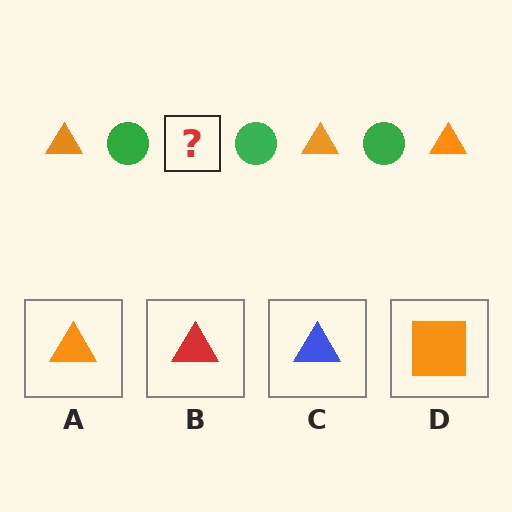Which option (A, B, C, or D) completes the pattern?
A.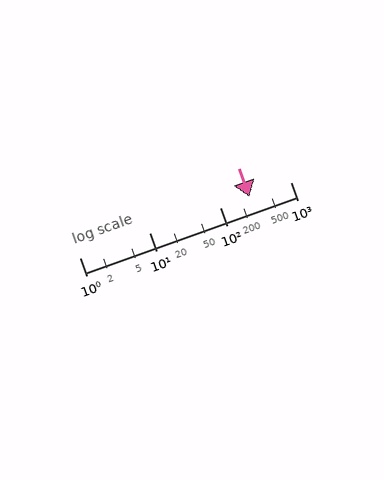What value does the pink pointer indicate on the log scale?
The pointer indicates approximately 260.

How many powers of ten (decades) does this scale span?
The scale spans 3 decades, from 1 to 1000.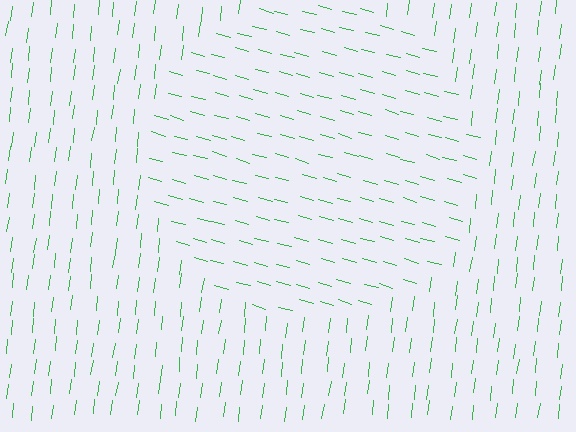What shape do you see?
I see a circle.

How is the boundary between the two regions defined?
The boundary is defined purely by a change in line orientation (approximately 82 degrees difference). All lines are the same color and thickness.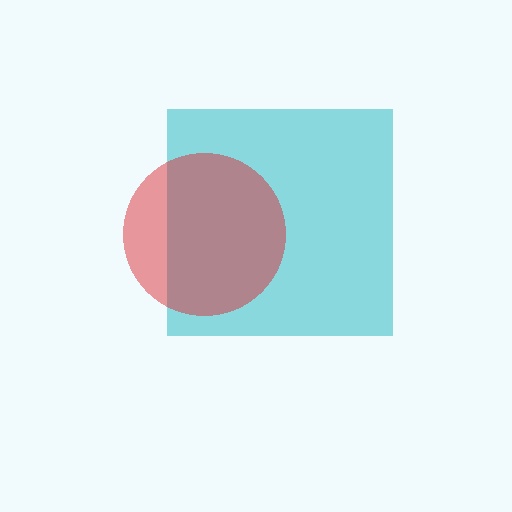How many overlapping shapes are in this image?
There are 2 overlapping shapes in the image.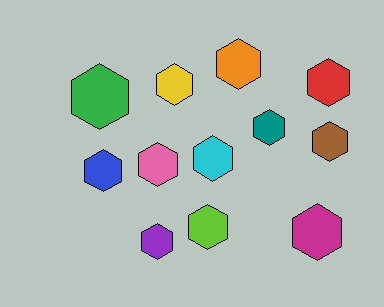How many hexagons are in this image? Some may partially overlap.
There are 12 hexagons.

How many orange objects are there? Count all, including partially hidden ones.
There is 1 orange object.